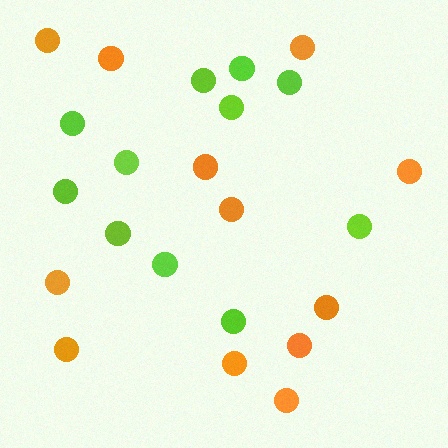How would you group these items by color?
There are 2 groups: one group of orange circles (12) and one group of lime circles (11).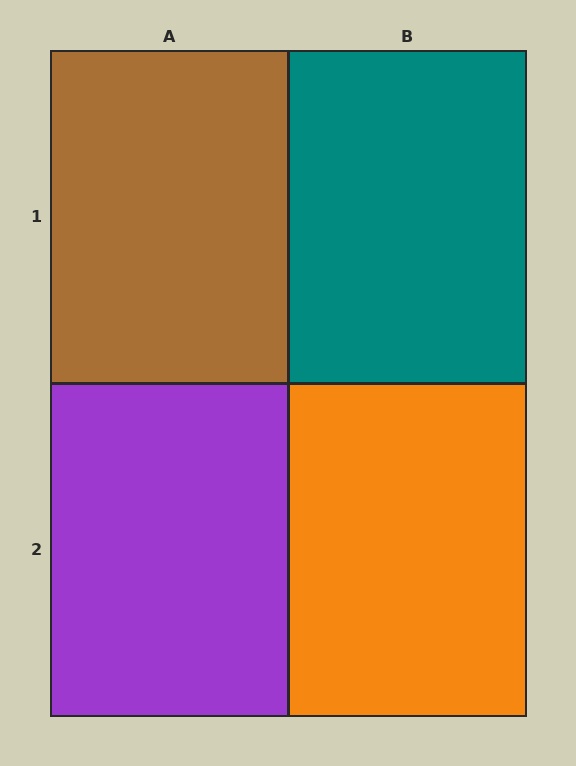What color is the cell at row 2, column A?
Purple.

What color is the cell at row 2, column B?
Orange.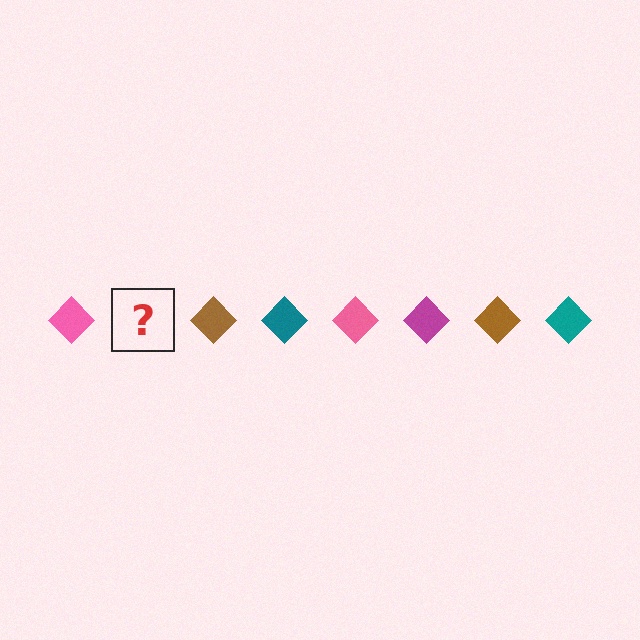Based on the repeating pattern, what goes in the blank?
The blank should be a magenta diamond.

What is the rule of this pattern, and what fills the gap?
The rule is that the pattern cycles through pink, magenta, brown, teal diamonds. The gap should be filled with a magenta diamond.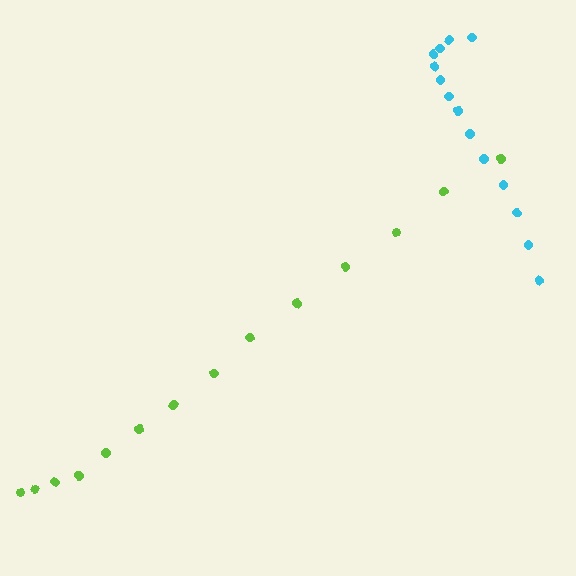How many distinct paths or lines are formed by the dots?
There are 2 distinct paths.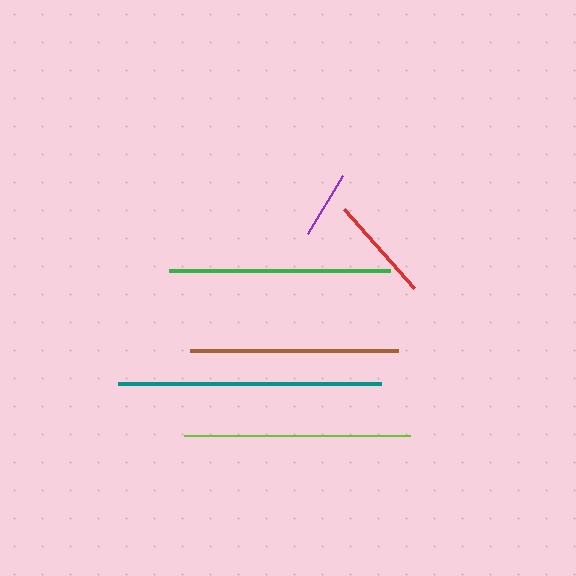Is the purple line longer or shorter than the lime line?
The lime line is longer than the purple line.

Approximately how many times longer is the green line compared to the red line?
The green line is approximately 2.1 times the length of the red line.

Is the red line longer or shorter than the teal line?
The teal line is longer than the red line.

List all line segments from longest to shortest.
From longest to shortest: teal, lime, green, brown, red, purple.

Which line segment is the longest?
The teal line is the longest at approximately 263 pixels.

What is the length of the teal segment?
The teal segment is approximately 263 pixels long.